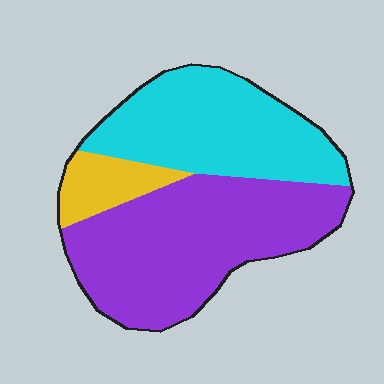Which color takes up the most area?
Purple, at roughly 50%.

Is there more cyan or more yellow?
Cyan.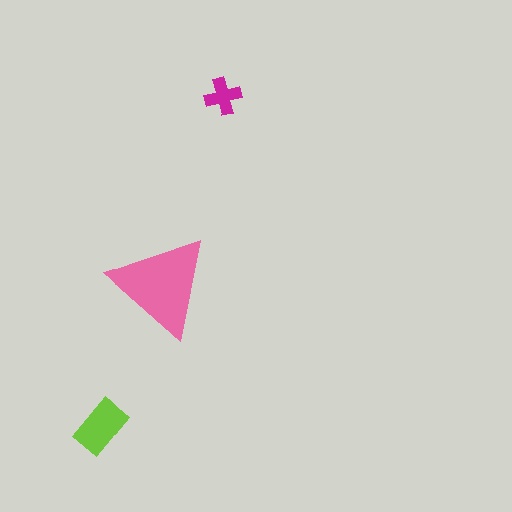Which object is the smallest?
The magenta cross.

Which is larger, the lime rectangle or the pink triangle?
The pink triangle.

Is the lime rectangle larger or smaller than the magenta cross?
Larger.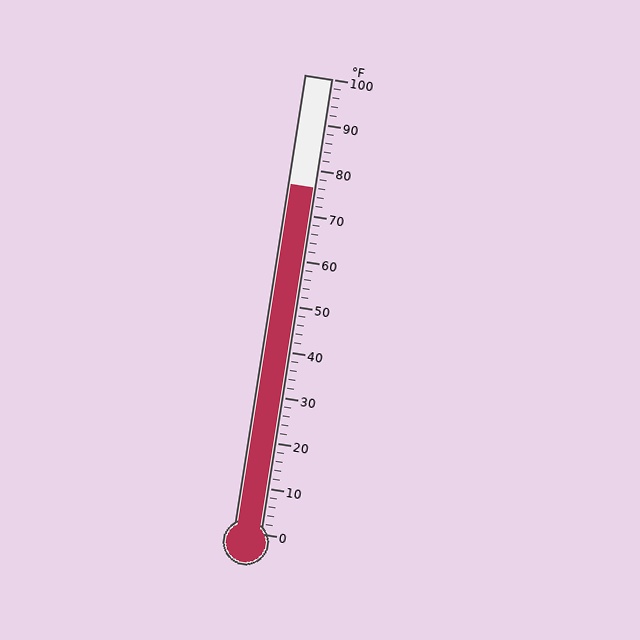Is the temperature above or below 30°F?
The temperature is above 30°F.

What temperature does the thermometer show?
The thermometer shows approximately 76°F.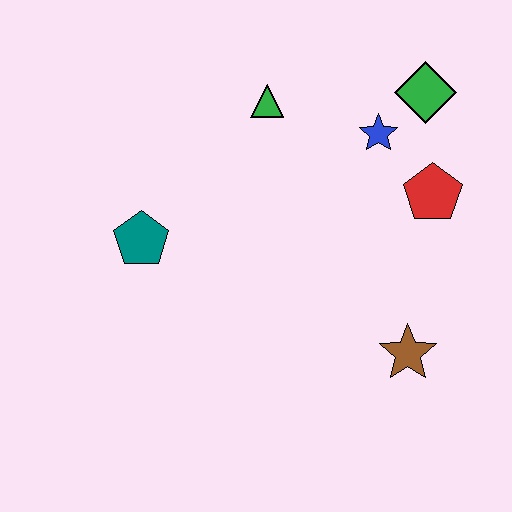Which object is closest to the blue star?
The green diamond is closest to the blue star.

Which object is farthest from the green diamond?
The teal pentagon is farthest from the green diamond.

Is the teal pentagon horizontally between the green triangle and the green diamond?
No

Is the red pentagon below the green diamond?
Yes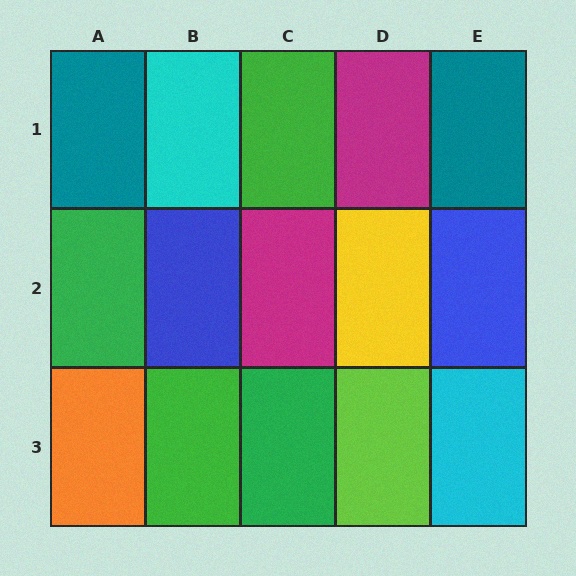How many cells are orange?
1 cell is orange.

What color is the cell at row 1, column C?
Green.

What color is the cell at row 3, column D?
Lime.